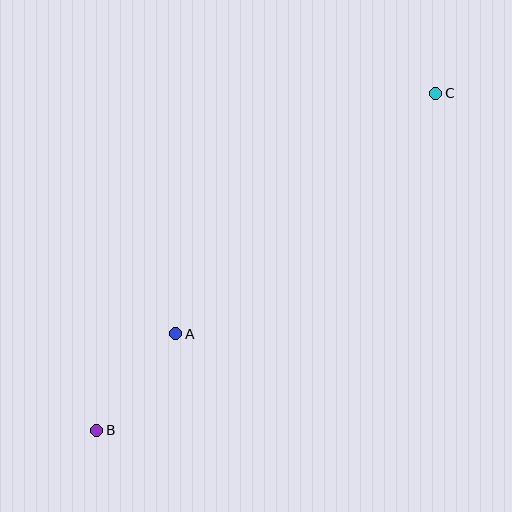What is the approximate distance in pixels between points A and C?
The distance between A and C is approximately 354 pixels.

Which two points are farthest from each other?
Points B and C are farthest from each other.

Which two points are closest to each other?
Points A and B are closest to each other.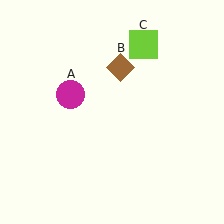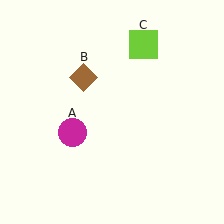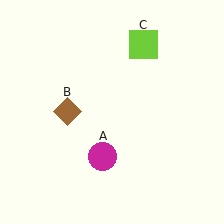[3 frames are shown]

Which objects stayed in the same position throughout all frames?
Lime square (object C) remained stationary.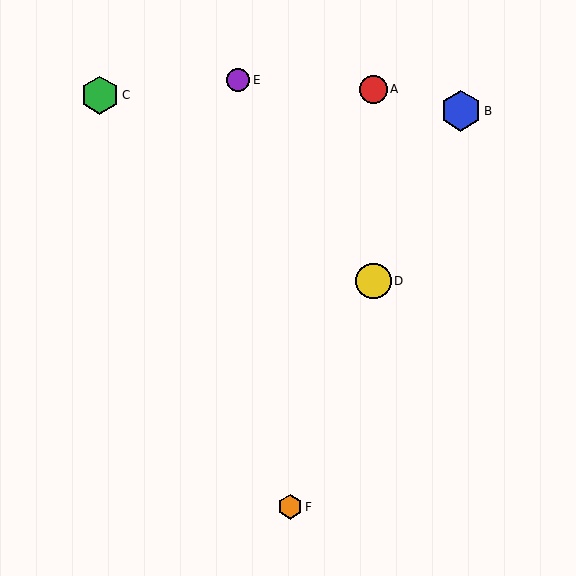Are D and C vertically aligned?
No, D is at x≈373 and C is at x≈100.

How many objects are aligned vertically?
2 objects (A, D) are aligned vertically.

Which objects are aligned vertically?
Objects A, D are aligned vertically.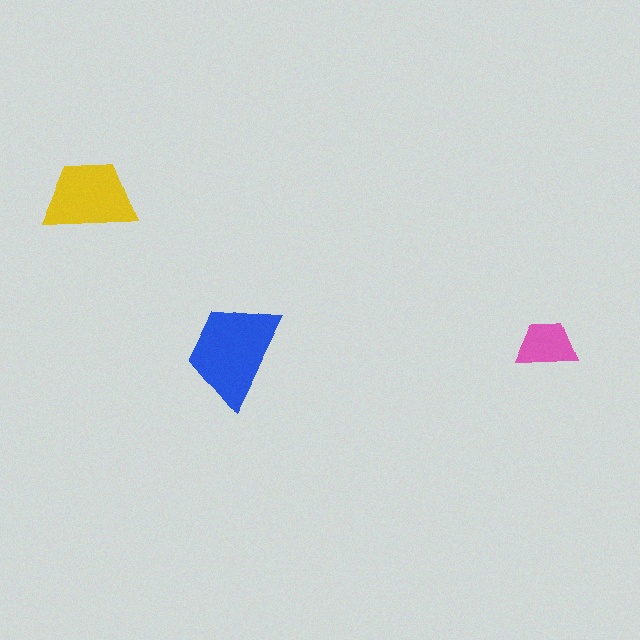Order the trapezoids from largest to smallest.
the blue one, the yellow one, the pink one.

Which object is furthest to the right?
The pink trapezoid is rightmost.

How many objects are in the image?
There are 3 objects in the image.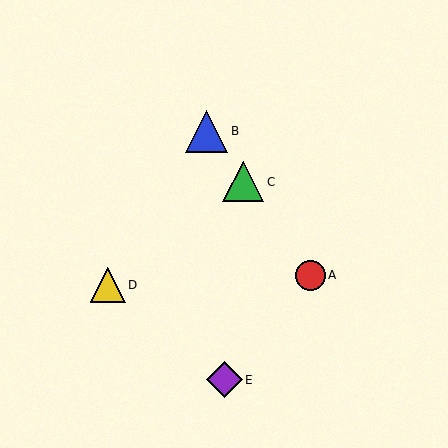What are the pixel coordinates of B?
Object B is at (207, 131).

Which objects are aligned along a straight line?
Objects A, B, C are aligned along a straight line.